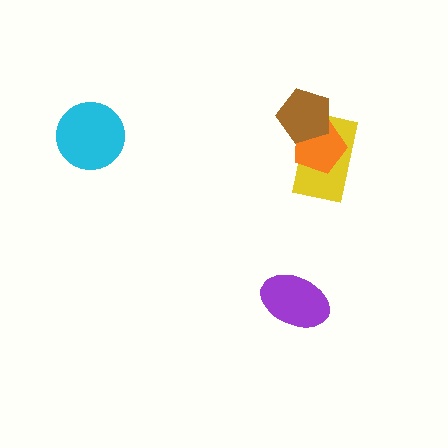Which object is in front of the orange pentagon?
The brown pentagon is in front of the orange pentagon.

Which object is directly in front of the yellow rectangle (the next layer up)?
The orange pentagon is directly in front of the yellow rectangle.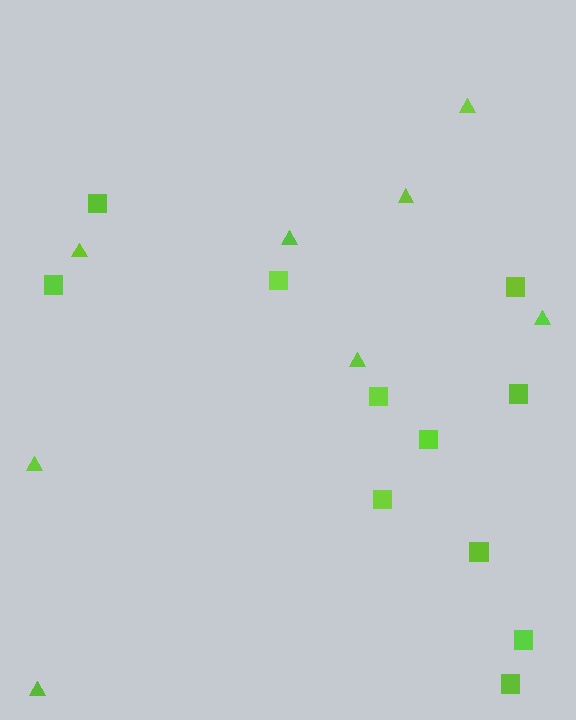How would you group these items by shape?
There are 2 groups: one group of triangles (8) and one group of squares (11).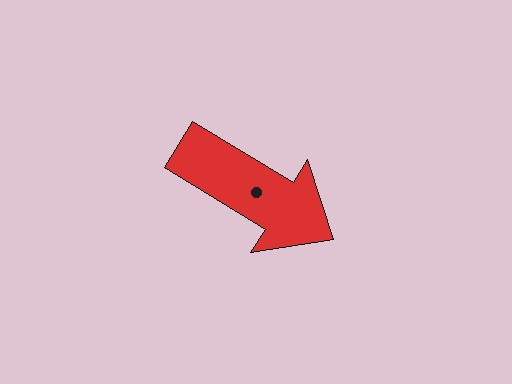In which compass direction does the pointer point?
Southeast.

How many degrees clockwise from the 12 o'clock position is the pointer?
Approximately 121 degrees.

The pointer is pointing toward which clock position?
Roughly 4 o'clock.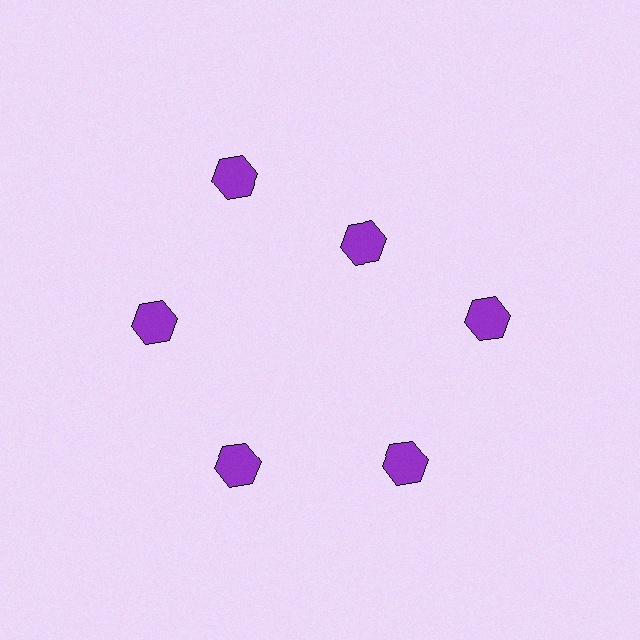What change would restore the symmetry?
The symmetry would be restored by moving it outward, back onto the ring so that all 6 hexagons sit at equal angles and equal distance from the center.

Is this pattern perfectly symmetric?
No. The 6 purple hexagons are arranged in a ring, but one element near the 1 o'clock position is pulled inward toward the center, breaking the 6-fold rotational symmetry.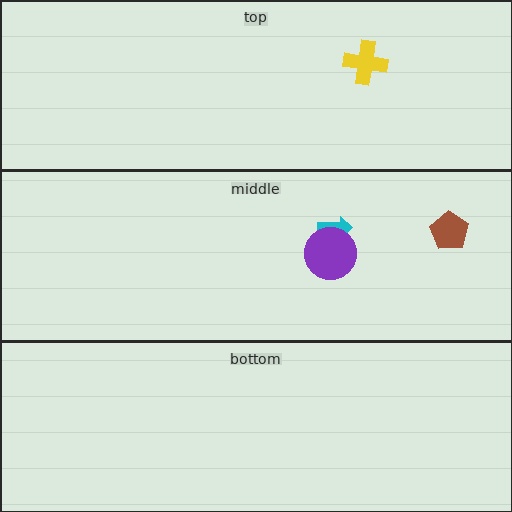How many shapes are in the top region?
1.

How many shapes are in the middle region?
3.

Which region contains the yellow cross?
The top region.